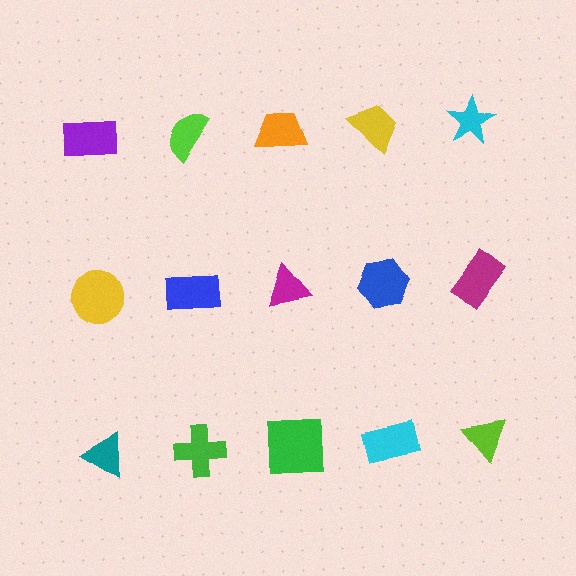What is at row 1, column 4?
A yellow trapezoid.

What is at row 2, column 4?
A blue hexagon.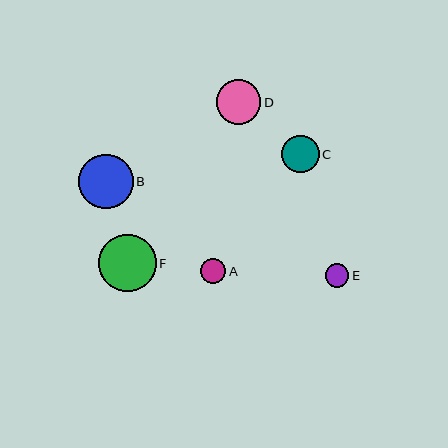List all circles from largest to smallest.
From largest to smallest: F, B, D, C, A, E.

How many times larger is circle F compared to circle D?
Circle F is approximately 1.3 times the size of circle D.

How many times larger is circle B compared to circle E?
Circle B is approximately 2.3 times the size of circle E.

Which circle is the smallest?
Circle E is the smallest with a size of approximately 23 pixels.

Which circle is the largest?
Circle F is the largest with a size of approximately 58 pixels.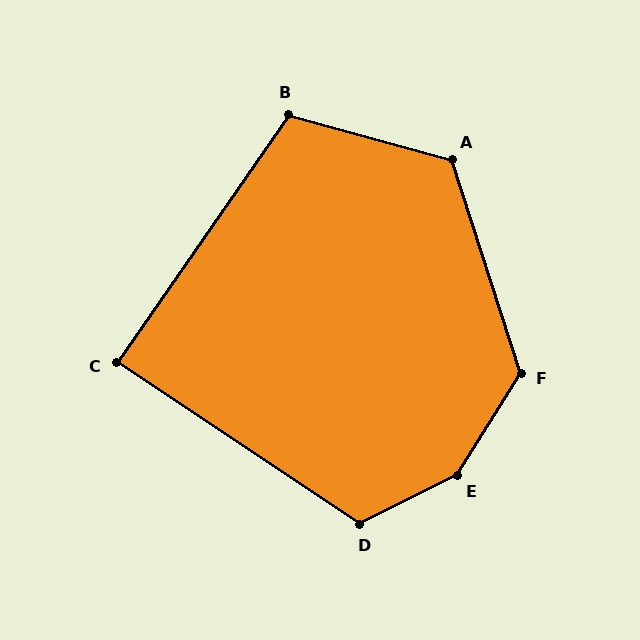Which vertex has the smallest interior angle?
C, at approximately 89 degrees.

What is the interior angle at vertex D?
Approximately 120 degrees (obtuse).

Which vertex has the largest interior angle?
E, at approximately 148 degrees.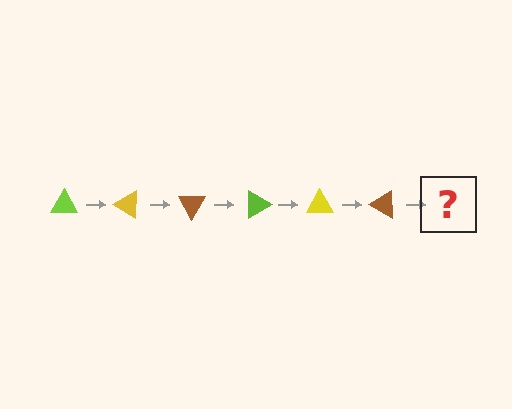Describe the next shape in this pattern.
It should be a lime triangle, rotated 180 degrees from the start.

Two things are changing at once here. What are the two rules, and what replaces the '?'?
The two rules are that it rotates 30 degrees each step and the color cycles through lime, yellow, and brown. The '?' should be a lime triangle, rotated 180 degrees from the start.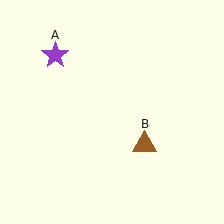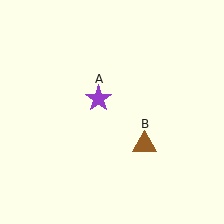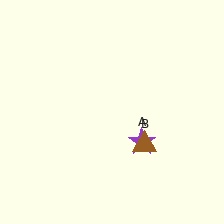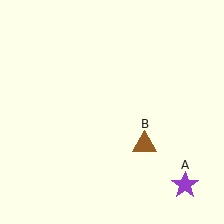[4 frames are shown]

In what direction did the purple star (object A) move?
The purple star (object A) moved down and to the right.